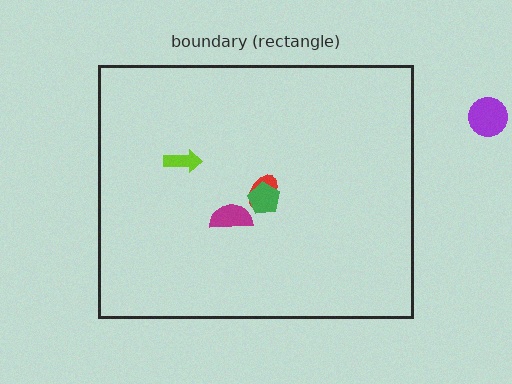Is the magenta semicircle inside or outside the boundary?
Inside.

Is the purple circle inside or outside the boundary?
Outside.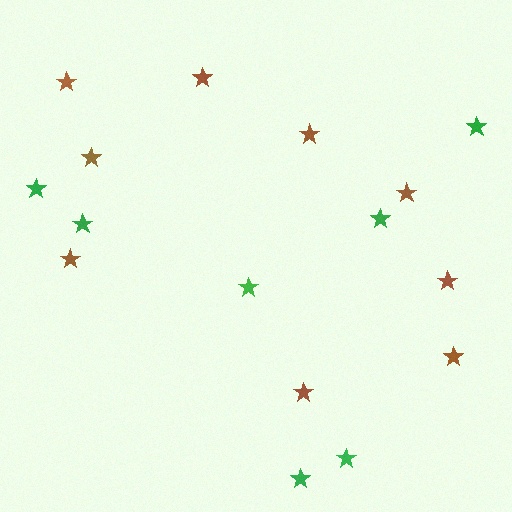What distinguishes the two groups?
There are 2 groups: one group of green stars (7) and one group of brown stars (9).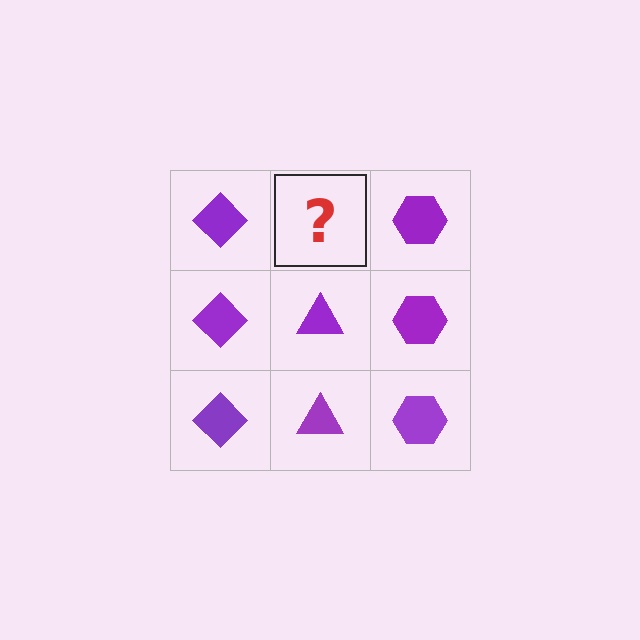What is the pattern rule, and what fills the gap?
The rule is that each column has a consistent shape. The gap should be filled with a purple triangle.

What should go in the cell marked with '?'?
The missing cell should contain a purple triangle.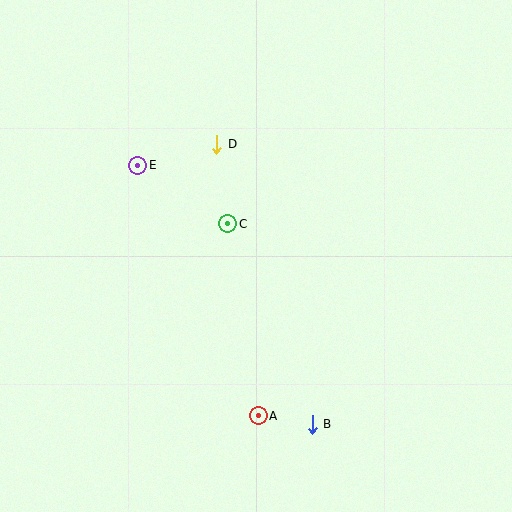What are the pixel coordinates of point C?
Point C is at (228, 224).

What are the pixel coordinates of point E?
Point E is at (138, 165).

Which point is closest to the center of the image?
Point C at (228, 224) is closest to the center.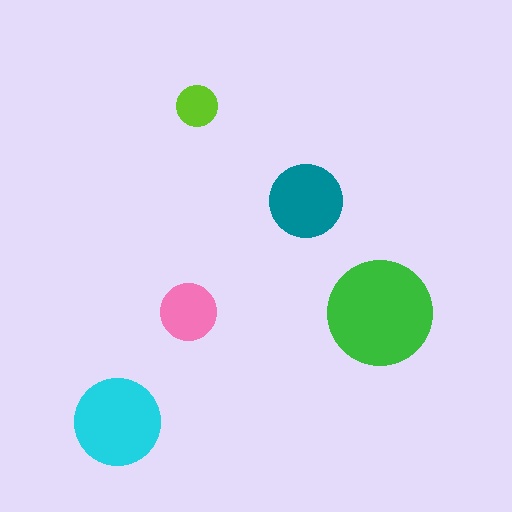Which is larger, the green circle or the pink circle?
The green one.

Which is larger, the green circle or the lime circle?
The green one.